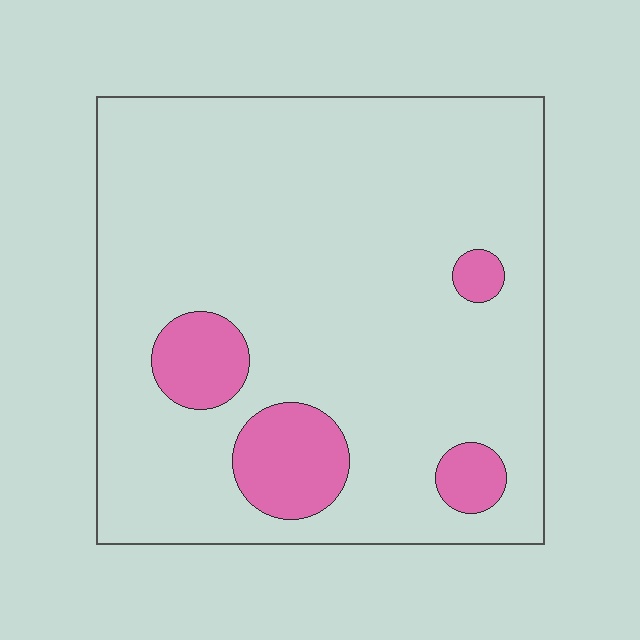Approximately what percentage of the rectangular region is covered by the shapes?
Approximately 10%.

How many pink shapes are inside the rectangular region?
4.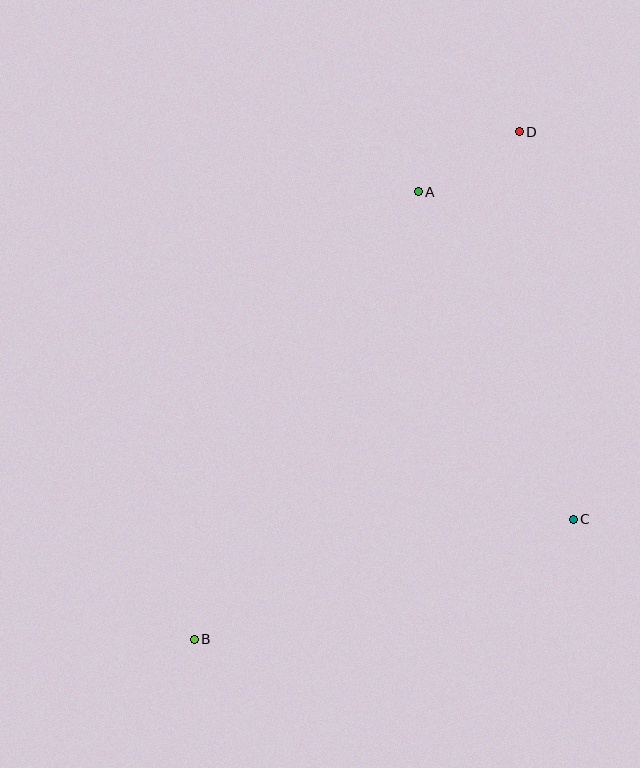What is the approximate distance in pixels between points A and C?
The distance between A and C is approximately 362 pixels.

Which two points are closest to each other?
Points A and D are closest to each other.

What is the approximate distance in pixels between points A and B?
The distance between A and B is approximately 500 pixels.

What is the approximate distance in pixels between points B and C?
The distance between B and C is approximately 397 pixels.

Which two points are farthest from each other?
Points B and D are farthest from each other.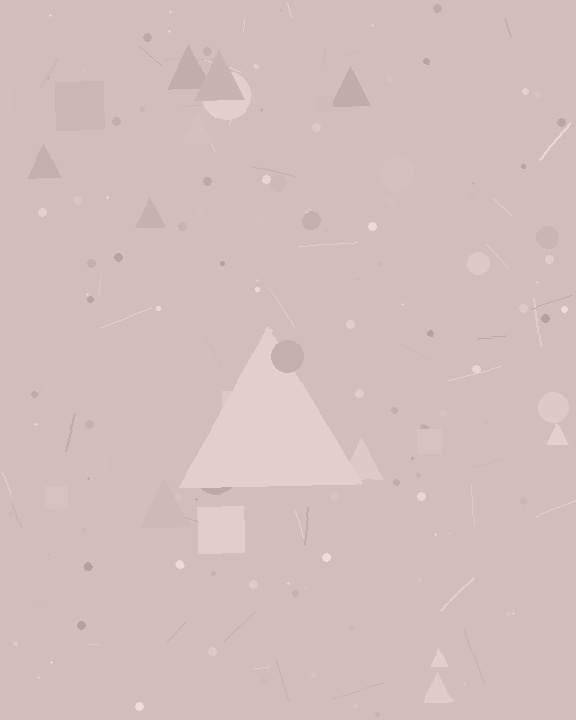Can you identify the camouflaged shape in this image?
The camouflaged shape is a triangle.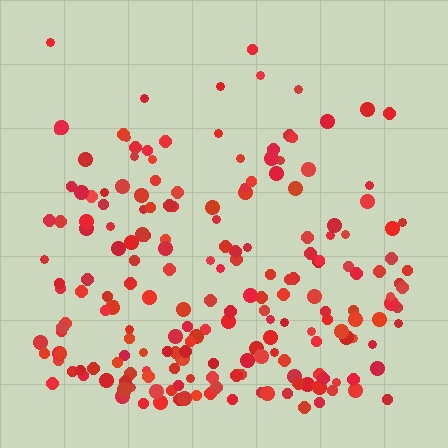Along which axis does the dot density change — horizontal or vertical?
Vertical.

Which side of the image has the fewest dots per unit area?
The top.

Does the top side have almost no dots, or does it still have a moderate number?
Still a moderate number, just noticeably fewer than the bottom.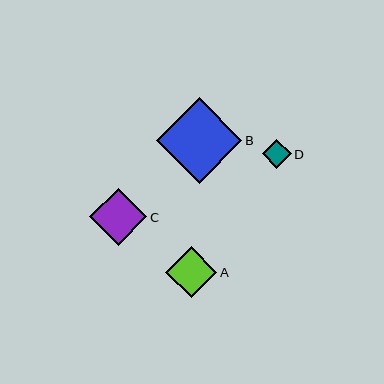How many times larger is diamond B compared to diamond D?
Diamond B is approximately 3.0 times the size of diamond D.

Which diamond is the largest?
Diamond B is the largest with a size of approximately 86 pixels.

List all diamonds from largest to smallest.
From largest to smallest: B, C, A, D.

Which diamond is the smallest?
Diamond D is the smallest with a size of approximately 29 pixels.